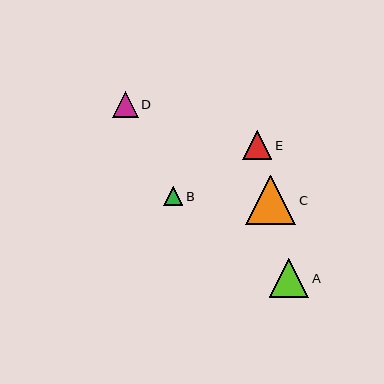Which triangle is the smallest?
Triangle B is the smallest with a size of approximately 19 pixels.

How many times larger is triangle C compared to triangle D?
Triangle C is approximately 1.9 times the size of triangle D.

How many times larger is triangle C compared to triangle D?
Triangle C is approximately 1.9 times the size of triangle D.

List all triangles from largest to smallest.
From largest to smallest: C, A, E, D, B.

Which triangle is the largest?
Triangle C is the largest with a size of approximately 50 pixels.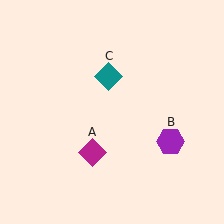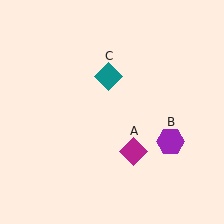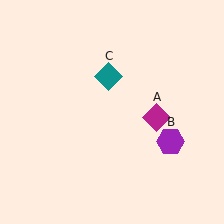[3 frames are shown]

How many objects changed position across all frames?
1 object changed position: magenta diamond (object A).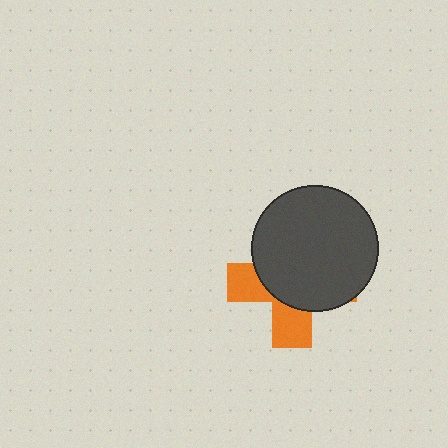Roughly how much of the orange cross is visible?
A small part of it is visible (roughly 35%).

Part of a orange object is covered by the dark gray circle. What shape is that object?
It is a cross.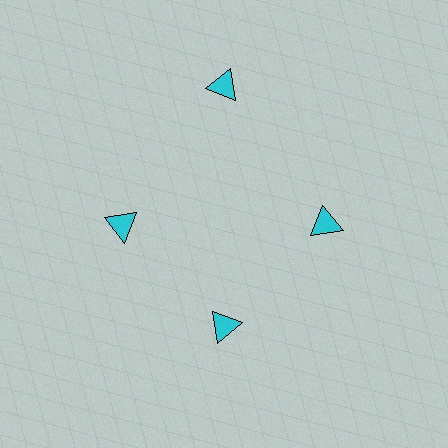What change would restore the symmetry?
The symmetry would be restored by moving it inward, back onto the ring so that all 4 triangles sit at equal angles and equal distance from the center.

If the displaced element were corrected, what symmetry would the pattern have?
It would have 4-fold rotational symmetry — the pattern would map onto itself every 90 degrees.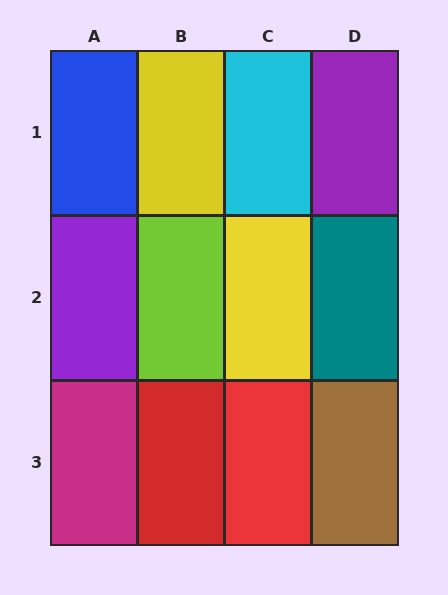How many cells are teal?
1 cell is teal.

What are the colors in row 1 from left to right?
Blue, yellow, cyan, purple.